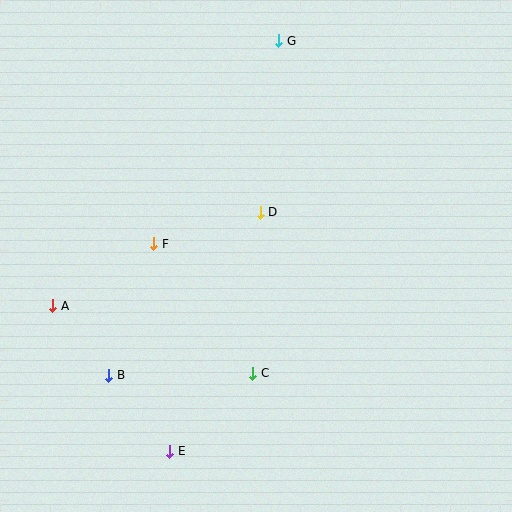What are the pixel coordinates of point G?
Point G is at (279, 41).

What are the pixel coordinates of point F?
Point F is at (154, 244).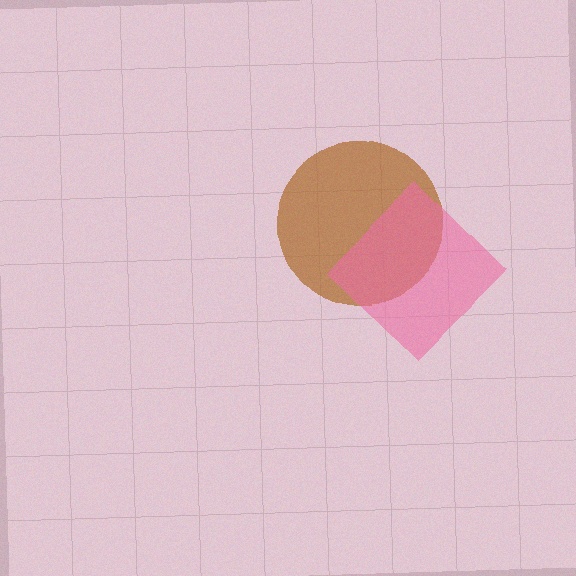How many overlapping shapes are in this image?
There are 2 overlapping shapes in the image.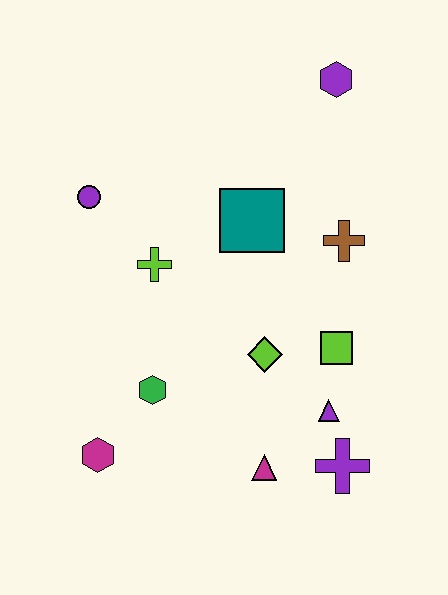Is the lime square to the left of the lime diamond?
No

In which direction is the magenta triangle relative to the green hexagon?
The magenta triangle is to the right of the green hexagon.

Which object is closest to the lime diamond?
The lime square is closest to the lime diamond.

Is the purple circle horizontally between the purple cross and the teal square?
No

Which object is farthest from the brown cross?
The magenta hexagon is farthest from the brown cross.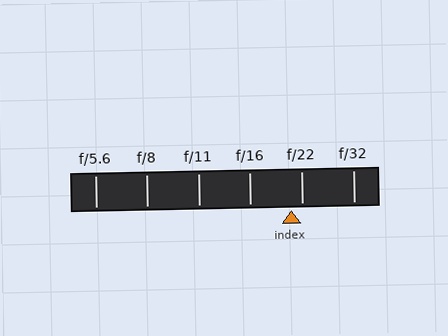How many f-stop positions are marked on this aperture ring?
There are 6 f-stop positions marked.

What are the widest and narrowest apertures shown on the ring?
The widest aperture shown is f/5.6 and the narrowest is f/32.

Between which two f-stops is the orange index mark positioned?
The index mark is between f/16 and f/22.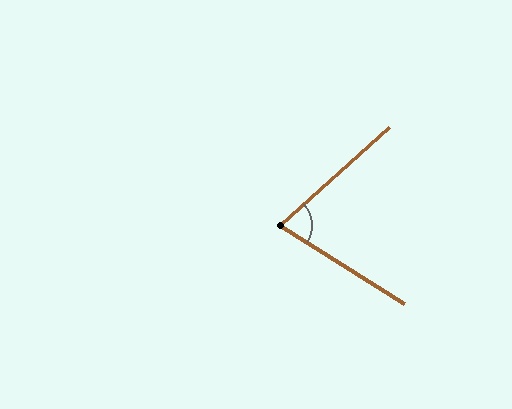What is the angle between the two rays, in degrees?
Approximately 74 degrees.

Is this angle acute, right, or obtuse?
It is acute.